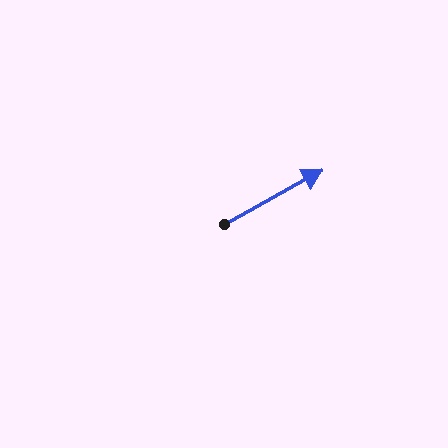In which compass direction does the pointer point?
Northeast.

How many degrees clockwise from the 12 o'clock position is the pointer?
Approximately 61 degrees.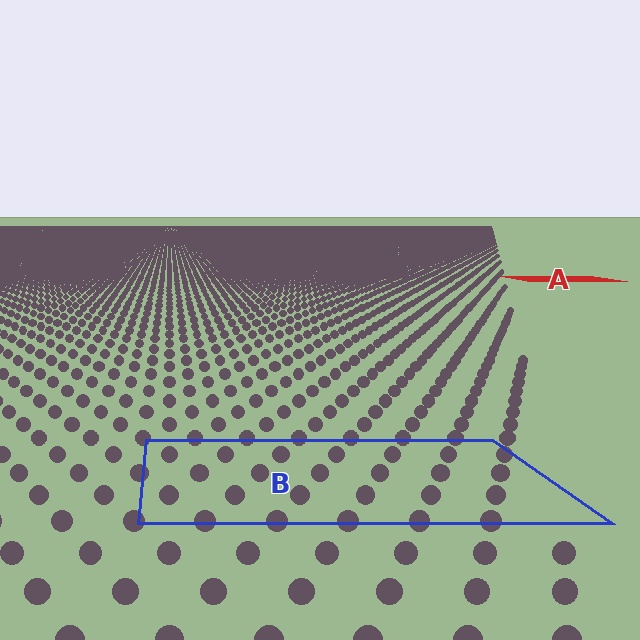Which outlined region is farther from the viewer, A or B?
Region A is farther from the viewer — the texture elements inside it appear smaller and more densely packed.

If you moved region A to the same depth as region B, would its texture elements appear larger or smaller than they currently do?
They would appear larger. At a closer depth, the same texture elements are projected at a bigger on-screen size.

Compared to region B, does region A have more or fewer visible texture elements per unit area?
Region A has more texture elements per unit area — they are packed more densely because it is farther away.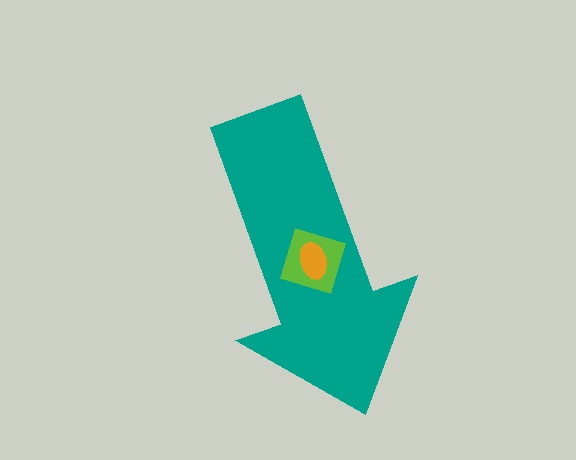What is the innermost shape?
The orange ellipse.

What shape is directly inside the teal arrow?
The lime diamond.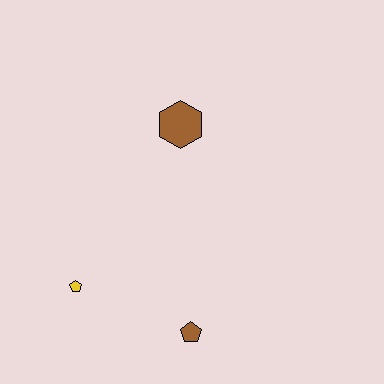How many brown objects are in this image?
There are 2 brown objects.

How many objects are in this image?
There are 3 objects.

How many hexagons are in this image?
There is 1 hexagon.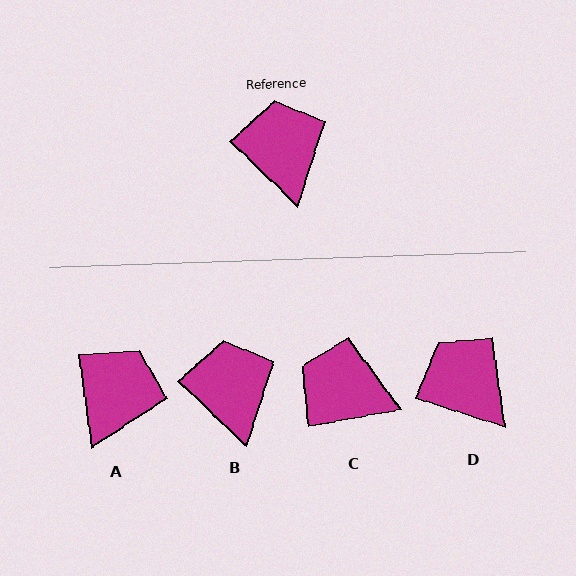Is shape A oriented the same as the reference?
No, it is off by about 39 degrees.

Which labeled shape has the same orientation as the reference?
B.